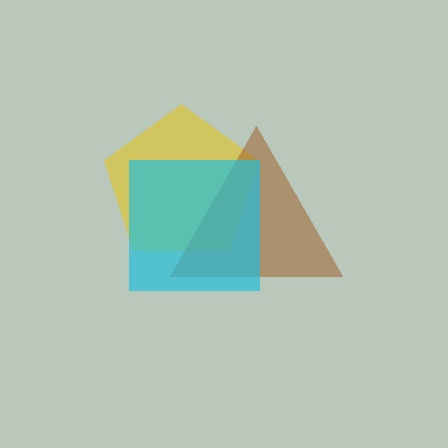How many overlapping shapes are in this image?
There are 3 overlapping shapes in the image.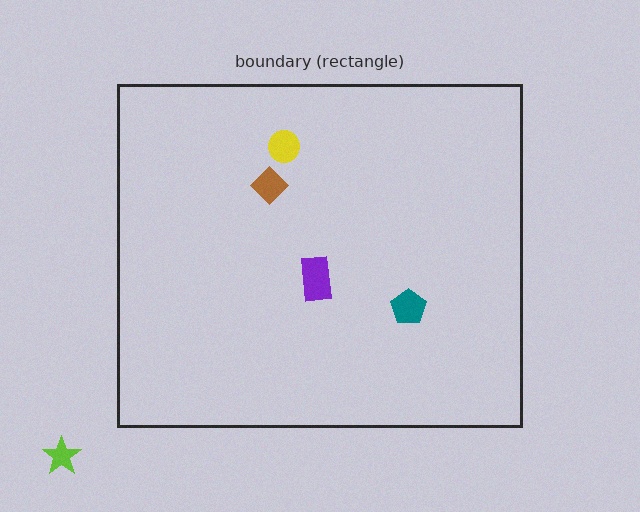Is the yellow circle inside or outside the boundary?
Inside.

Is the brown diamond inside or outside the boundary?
Inside.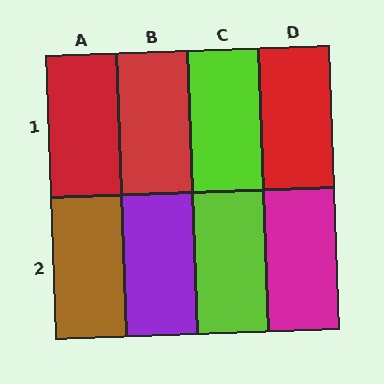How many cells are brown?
1 cell is brown.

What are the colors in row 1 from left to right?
Red, red, lime, red.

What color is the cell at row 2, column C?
Lime.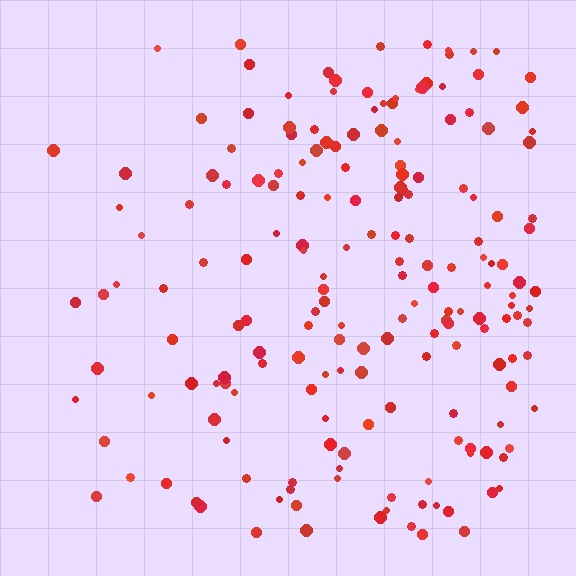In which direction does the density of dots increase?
From left to right, with the right side densest.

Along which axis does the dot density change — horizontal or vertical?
Horizontal.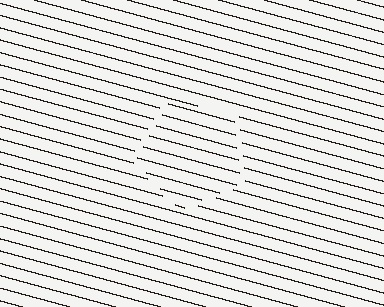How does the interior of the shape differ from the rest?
The interior of the shape contains the same grating, shifted by half a period — the contour is defined by the phase discontinuity where line-ends from the inner and outer gratings abut.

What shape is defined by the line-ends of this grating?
An illusory pentagon. The interior of the shape contains the same grating, shifted by half a period — the contour is defined by the phase discontinuity where line-ends from the inner and outer gratings abut.